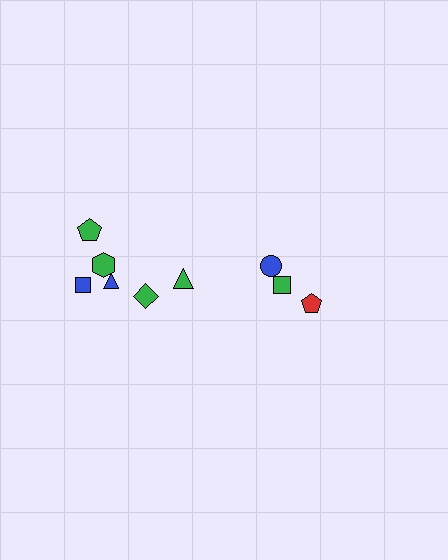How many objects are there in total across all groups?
There are 9 objects.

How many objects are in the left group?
There are 6 objects.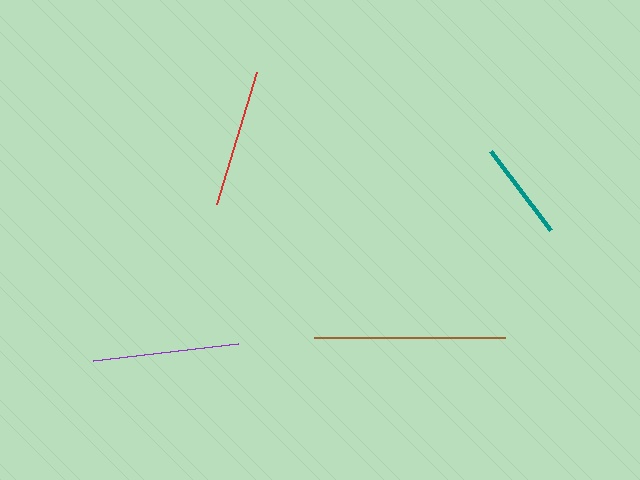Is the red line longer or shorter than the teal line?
The red line is longer than the teal line.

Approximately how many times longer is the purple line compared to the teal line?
The purple line is approximately 1.5 times the length of the teal line.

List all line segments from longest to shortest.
From longest to shortest: brown, purple, red, teal.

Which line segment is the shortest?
The teal line is the shortest at approximately 99 pixels.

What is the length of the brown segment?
The brown segment is approximately 191 pixels long.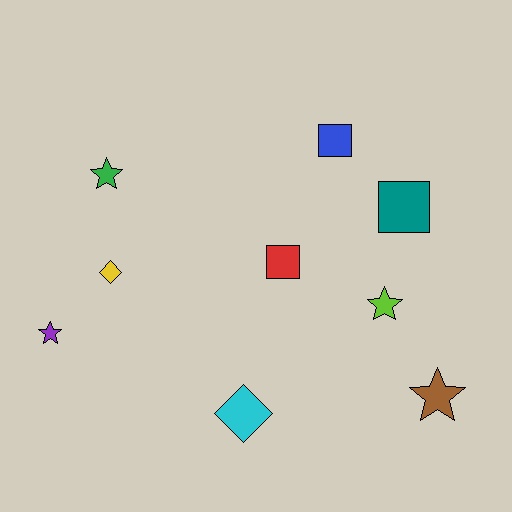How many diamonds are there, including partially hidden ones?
There are 2 diamonds.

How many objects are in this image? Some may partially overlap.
There are 9 objects.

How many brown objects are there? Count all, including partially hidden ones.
There is 1 brown object.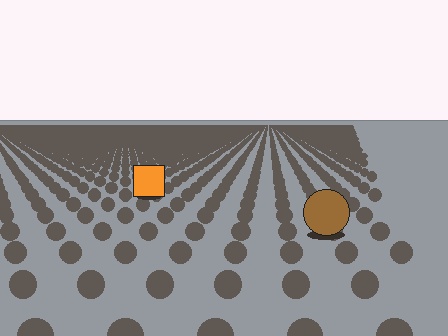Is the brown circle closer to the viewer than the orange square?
Yes. The brown circle is closer — you can tell from the texture gradient: the ground texture is coarser near it.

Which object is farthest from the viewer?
The orange square is farthest from the viewer. It appears smaller and the ground texture around it is denser.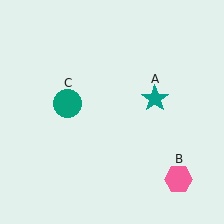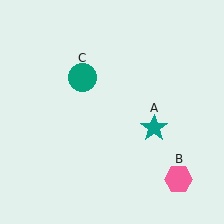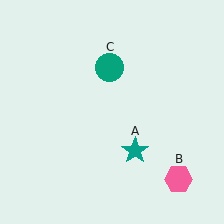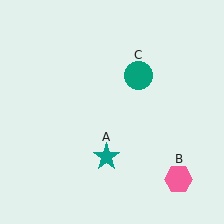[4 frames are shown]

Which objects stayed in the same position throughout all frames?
Pink hexagon (object B) remained stationary.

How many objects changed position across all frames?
2 objects changed position: teal star (object A), teal circle (object C).